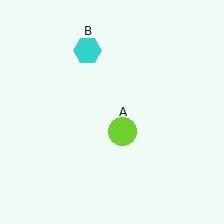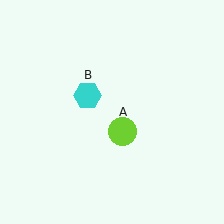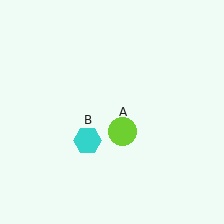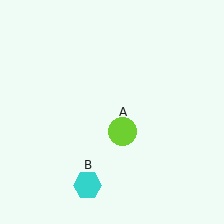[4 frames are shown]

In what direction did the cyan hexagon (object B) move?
The cyan hexagon (object B) moved down.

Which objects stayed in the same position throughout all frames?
Lime circle (object A) remained stationary.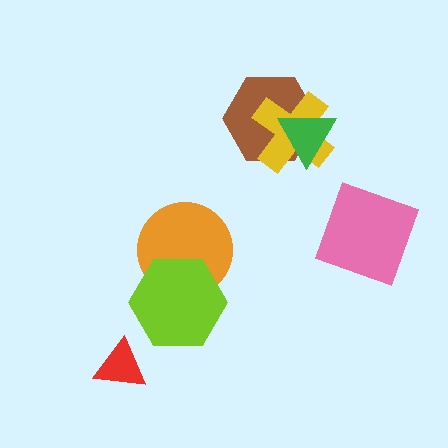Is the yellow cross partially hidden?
Yes, it is partially covered by another shape.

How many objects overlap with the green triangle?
2 objects overlap with the green triangle.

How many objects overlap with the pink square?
0 objects overlap with the pink square.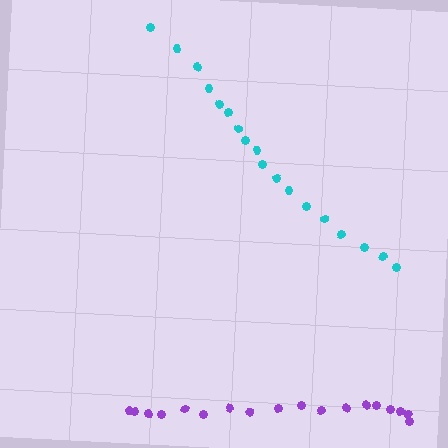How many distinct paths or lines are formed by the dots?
There are 2 distinct paths.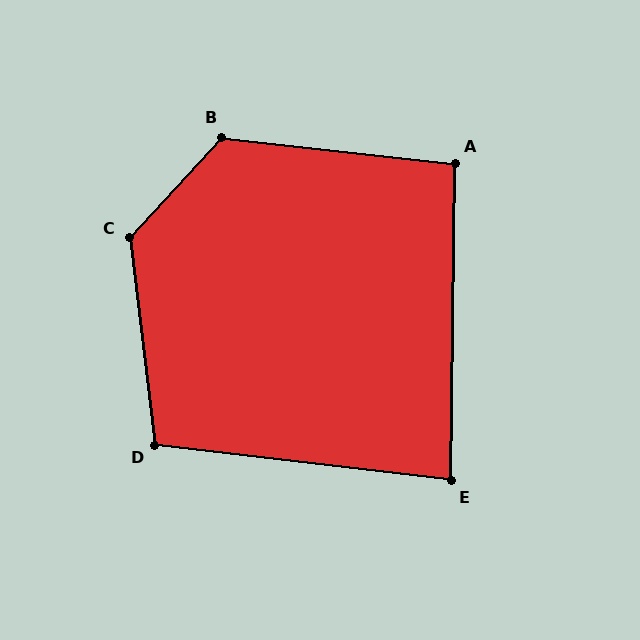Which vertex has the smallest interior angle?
E, at approximately 84 degrees.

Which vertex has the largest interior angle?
C, at approximately 131 degrees.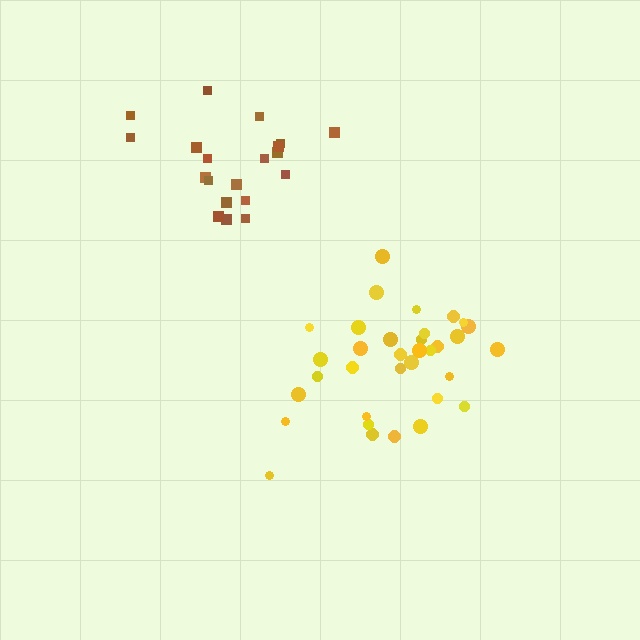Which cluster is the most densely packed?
Yellow.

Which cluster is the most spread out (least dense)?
Brown.